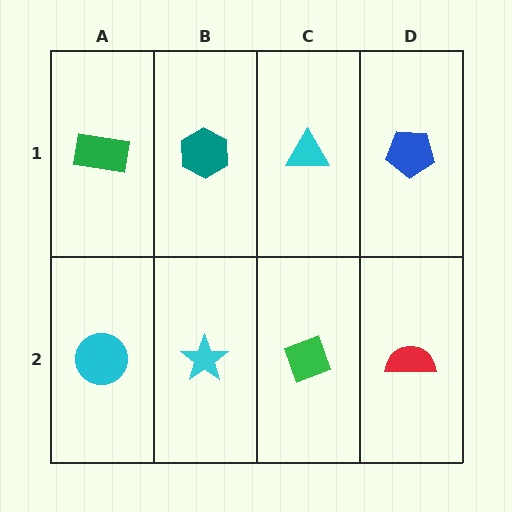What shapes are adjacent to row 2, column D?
A blue pentagon (row 1, column D), a green diamond (row 2, column C).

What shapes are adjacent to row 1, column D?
A red semicircle (row 2, column D), a cyan triangle (row 1, column C).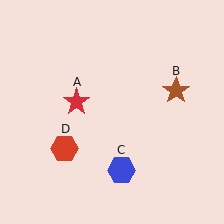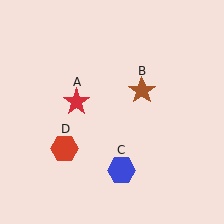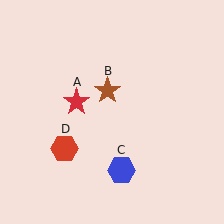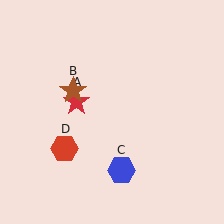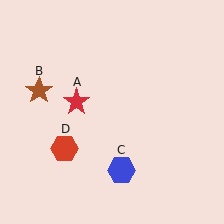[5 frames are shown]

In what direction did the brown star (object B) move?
The brown star (object B) moved left.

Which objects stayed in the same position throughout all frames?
Red star (object A) and blue hexagon (object C) and red hexagon (object D) remained stationary.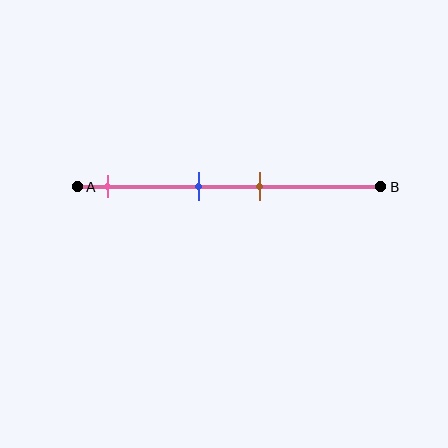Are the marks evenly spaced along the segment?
No, the marks are not evenly spaced.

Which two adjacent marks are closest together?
The blue and brown marks are the closest adjacent pair.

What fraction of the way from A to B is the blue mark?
The blue mark is approximately 40% (0.4) of the way from A to B.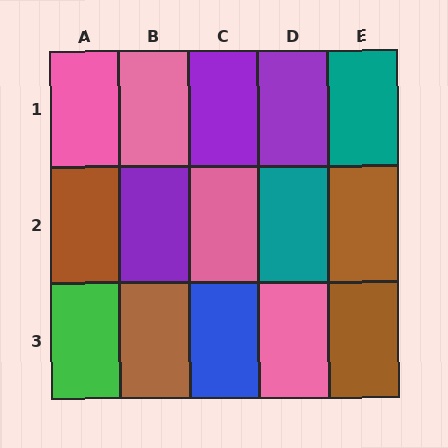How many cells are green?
1 cell is green.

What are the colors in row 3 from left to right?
Green, brown, blue, pink, brown.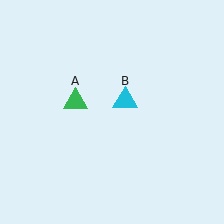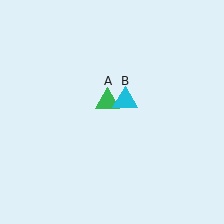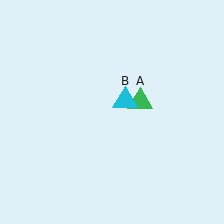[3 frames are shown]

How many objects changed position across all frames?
1 object changed position: green triangle (object A).